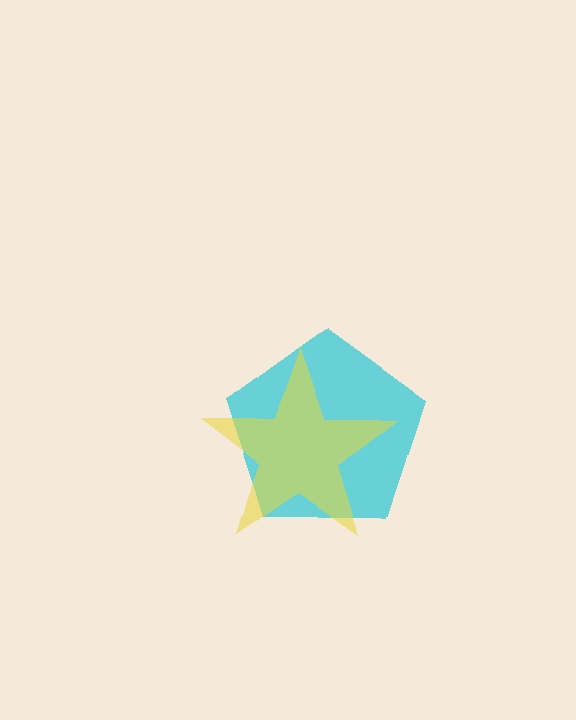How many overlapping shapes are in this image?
There are 2 overlapping shapes in the image.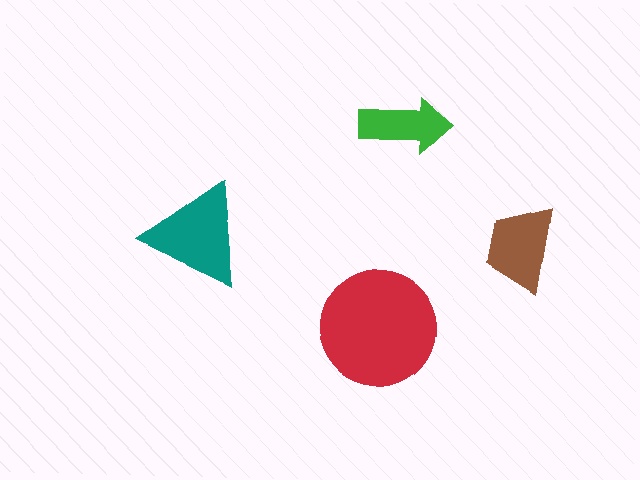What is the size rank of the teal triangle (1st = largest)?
2nd.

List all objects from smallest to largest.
The green arrow, the brown trapezoid, the teal triangle, the red circle.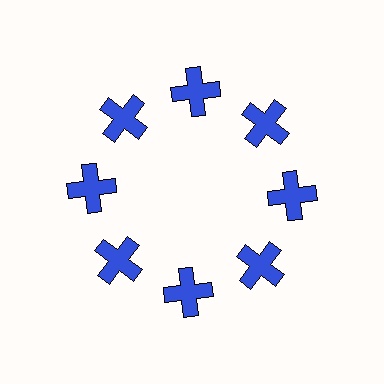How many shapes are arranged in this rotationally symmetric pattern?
There are 8 shapes, arranged in 8 groups of 1.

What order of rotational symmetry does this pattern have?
This pattern has 8-fold rotational symmetry.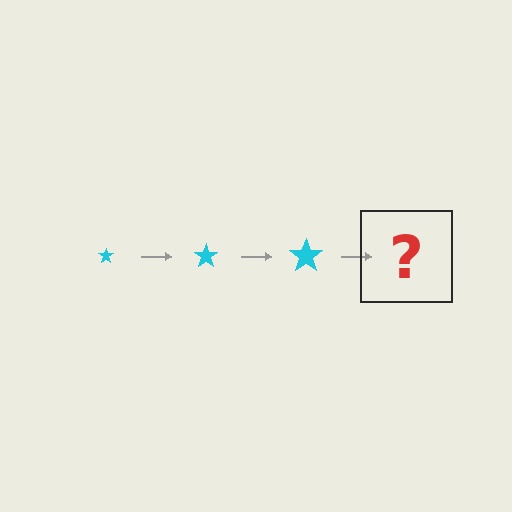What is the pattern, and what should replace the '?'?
The pattern is that the star gets progressively larger each step. The '?' should be a cyan star, larger than the previous one.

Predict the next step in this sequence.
The next step is a cyan star, larger than the previous one.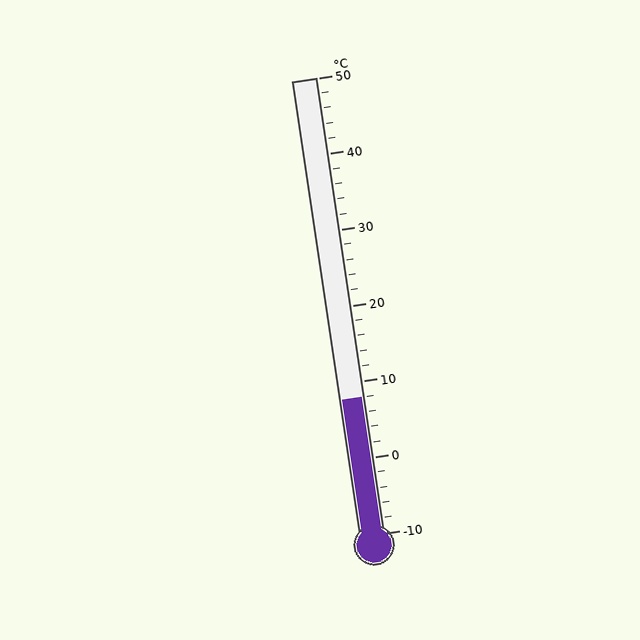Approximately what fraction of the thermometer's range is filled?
The thermometer is filled to approximately 30% of its range.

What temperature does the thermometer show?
The thermometer shows approximately 8°C.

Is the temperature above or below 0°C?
The temperature is above 0°C.